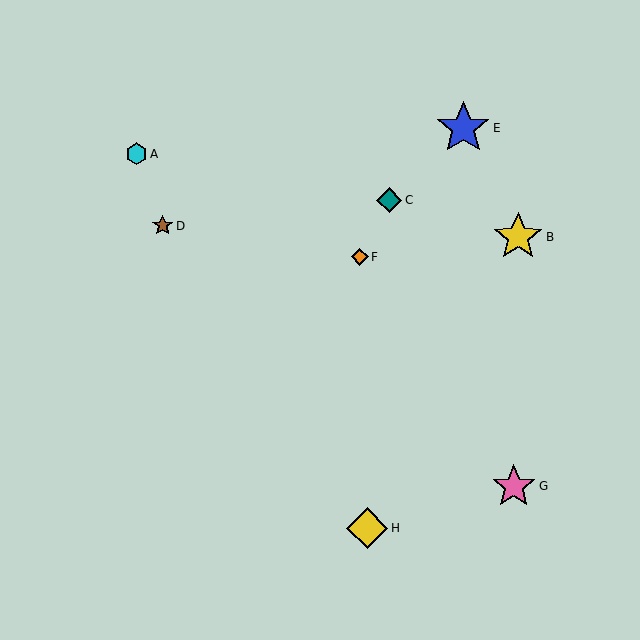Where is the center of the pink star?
The center of the pink star is at (514, 486).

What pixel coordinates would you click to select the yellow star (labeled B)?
Click at (518, 237) to select the yellow star B.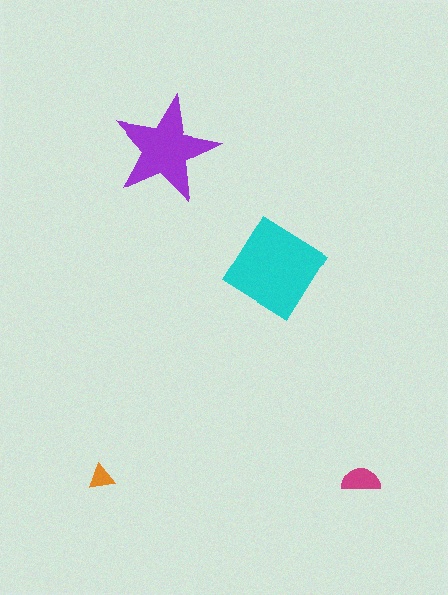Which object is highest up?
The purple star is topmost.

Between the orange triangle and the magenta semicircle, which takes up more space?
The magenta semicircle.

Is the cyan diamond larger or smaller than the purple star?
Larger.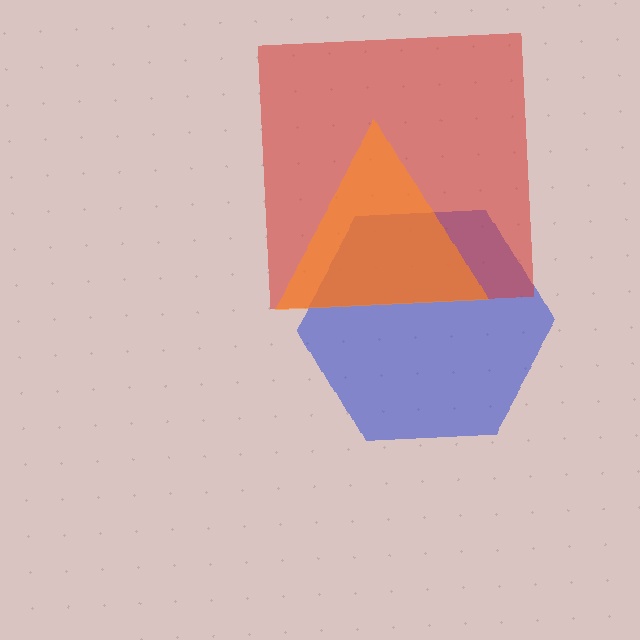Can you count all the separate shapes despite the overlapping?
Yes, there are 3 separate shapes.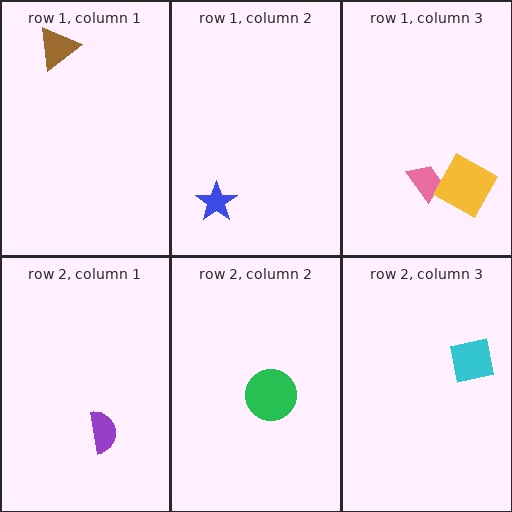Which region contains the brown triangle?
The row 1, column 1 region.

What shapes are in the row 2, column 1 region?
The purple semicircle.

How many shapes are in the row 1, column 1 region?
1.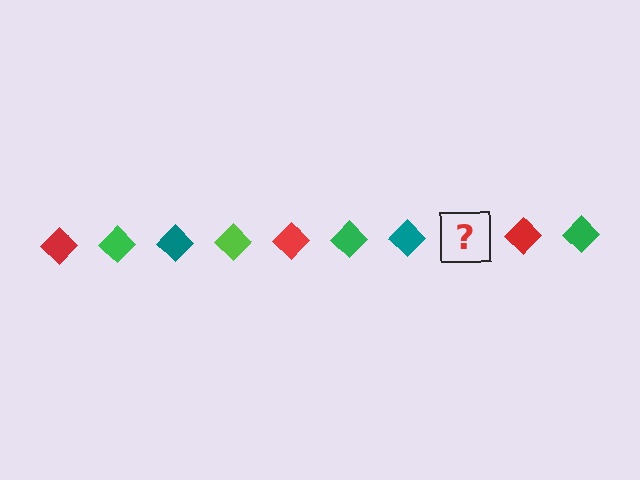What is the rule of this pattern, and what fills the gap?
The rule is that the pattern cycles through red, green, teal, lime diamonds. The gap should be filled with a lime diamond.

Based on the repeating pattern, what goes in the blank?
The blank should be a lime diamond.